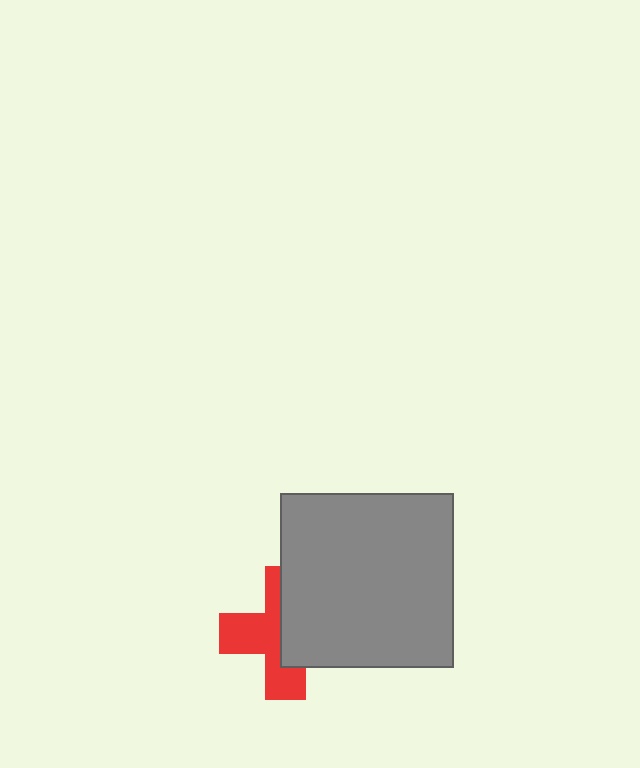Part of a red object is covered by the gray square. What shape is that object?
It is a cross.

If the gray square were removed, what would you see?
You would see the complete red cross.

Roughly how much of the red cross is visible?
About half of it is visible (roughly 50%).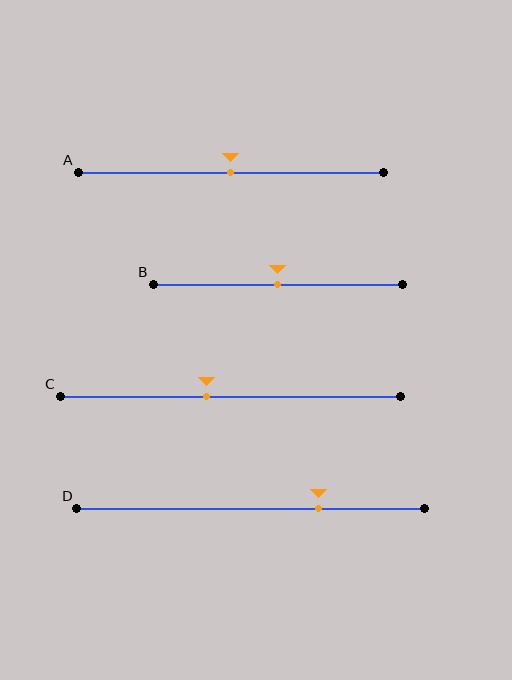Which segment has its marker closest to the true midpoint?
Segment A has its marker closest to the true midpoint.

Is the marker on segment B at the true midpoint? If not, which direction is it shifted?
Yes, the marker on segment B is at the true midpoint.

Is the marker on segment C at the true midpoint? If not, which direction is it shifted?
No, the marker on segment C is shifted to the left by about 7% of the segment length.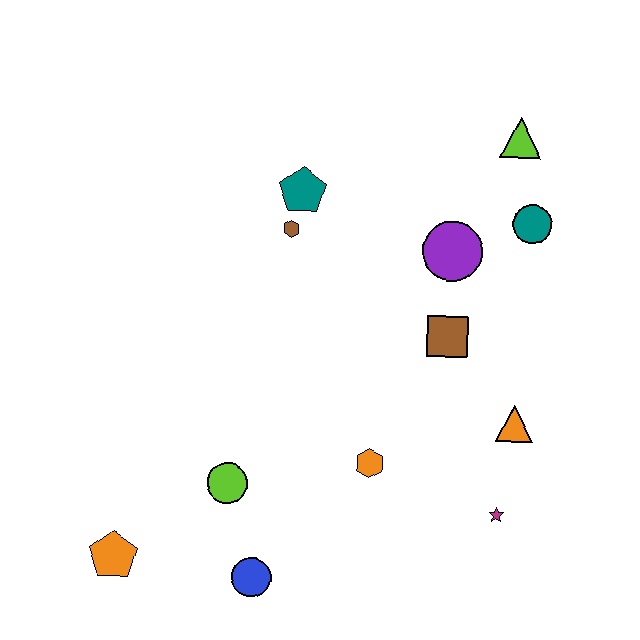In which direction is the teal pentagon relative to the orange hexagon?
The teal pentagon is above the orange hexagon.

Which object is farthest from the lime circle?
The lime triangle is farthest from the lime circle.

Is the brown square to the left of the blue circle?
No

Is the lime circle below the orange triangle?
Yes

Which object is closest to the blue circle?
The lime circle is closest to the blue circle.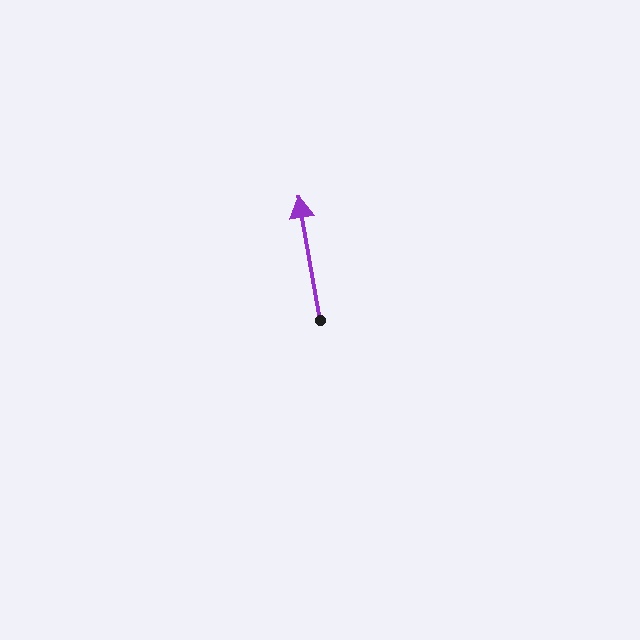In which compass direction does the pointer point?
North.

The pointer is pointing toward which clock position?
Roughly 12 o'clock.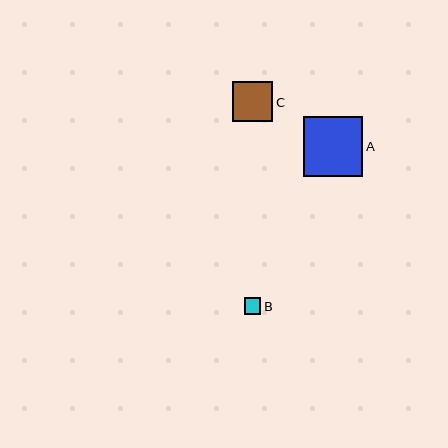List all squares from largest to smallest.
From largest to smallest: A, C, B.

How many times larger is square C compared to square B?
Square C is approximately 2.4 times the size of square B.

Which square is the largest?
Square A is the largest with a size of approximately 60 pixels.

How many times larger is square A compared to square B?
Square A is approximately 3.6 times the size of square B.